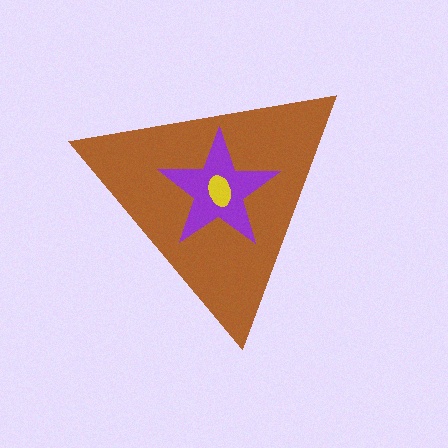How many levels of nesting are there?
3.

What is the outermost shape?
The brown triangle.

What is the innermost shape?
The yellow ellipse.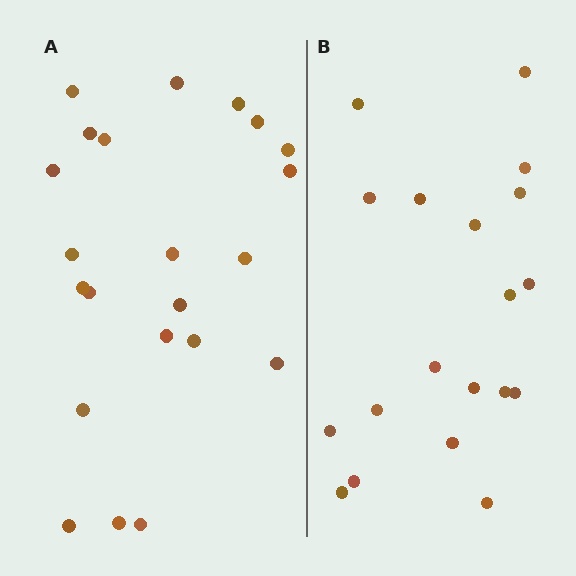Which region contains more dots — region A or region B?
Region A (the left region) has more dots.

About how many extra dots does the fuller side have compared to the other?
Region A has just a few more — roughly 2 or 3 more dots than region B.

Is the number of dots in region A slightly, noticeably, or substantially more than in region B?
Region A has only slightly more — the two regions are fairly close. The ratio is roughly 1.2 to 1.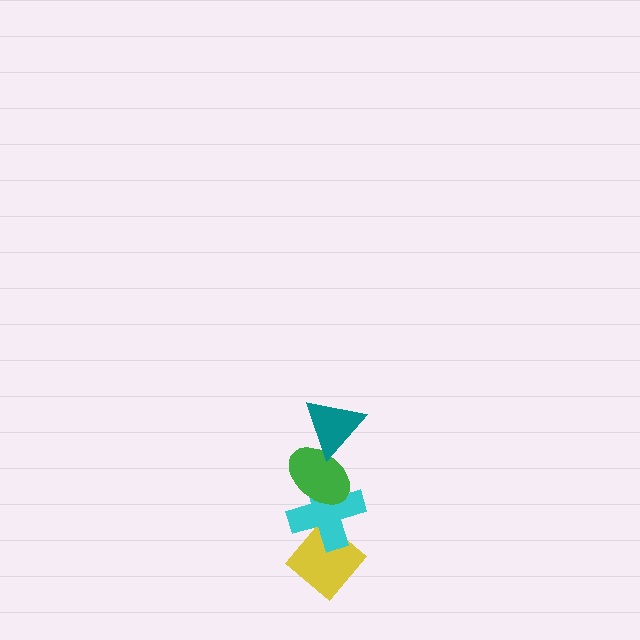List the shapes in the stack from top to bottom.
From top to bottom: the teal triangle, the green ellipse, the cyan cross, the yellow diamond.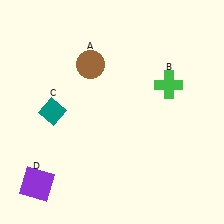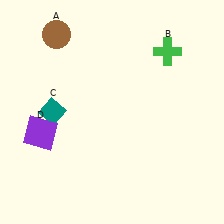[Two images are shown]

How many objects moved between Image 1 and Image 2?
3 objects moved between the two images.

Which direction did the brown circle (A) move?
The brown circle (A) moved left.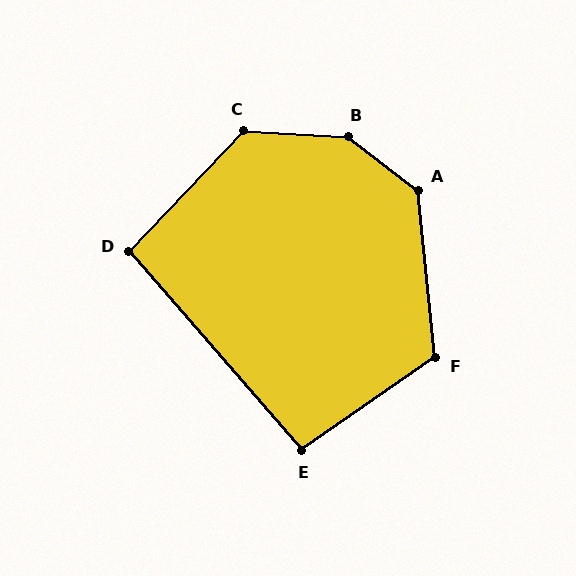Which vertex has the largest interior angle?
B, at approximately 145 degrees.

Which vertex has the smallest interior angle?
D, at approximately 96 degrees.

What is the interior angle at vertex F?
Approximately 119 degrees (obtuse).